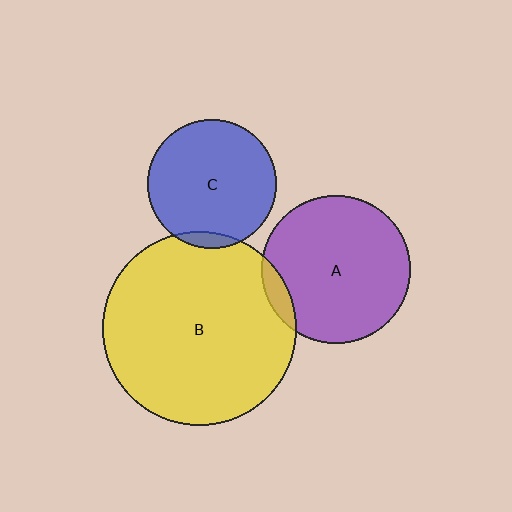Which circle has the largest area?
Circle B (yellow).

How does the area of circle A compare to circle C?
Approximately 1.3 times.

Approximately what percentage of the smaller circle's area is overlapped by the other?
Approximately 5%.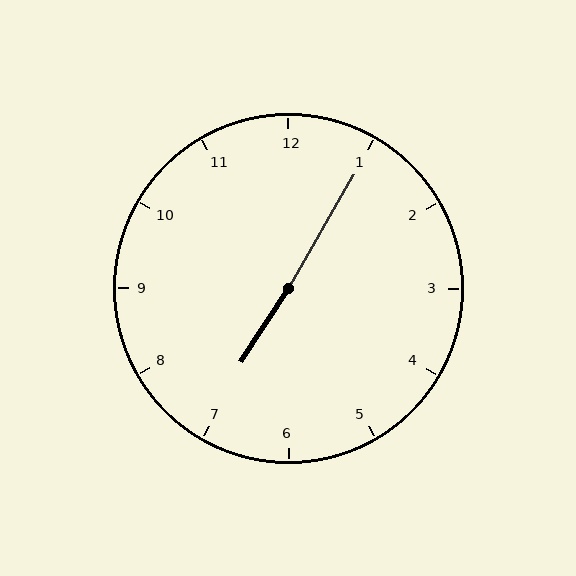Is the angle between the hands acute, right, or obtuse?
It is obtuse.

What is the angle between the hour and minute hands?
Approximately 178 degrees.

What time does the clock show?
7:05.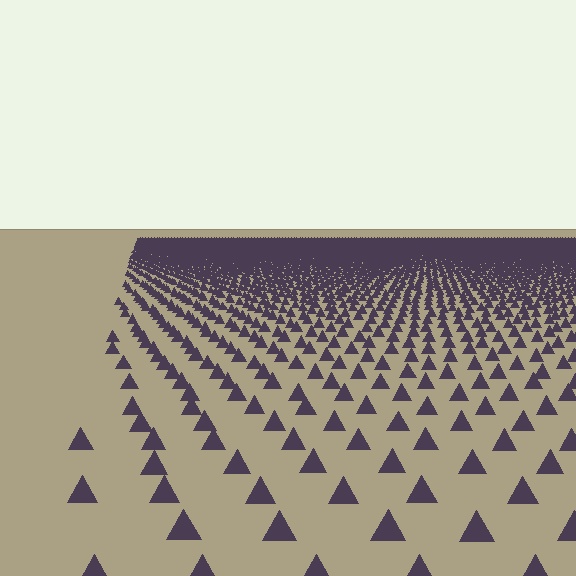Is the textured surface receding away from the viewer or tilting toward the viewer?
The surface is receding away from the viewer. Texture elements get smaller and denser toward the top.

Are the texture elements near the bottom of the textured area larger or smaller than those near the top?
Larger. Near the bottom, elements are closer to the viewer and appear at a bigger on-screen size.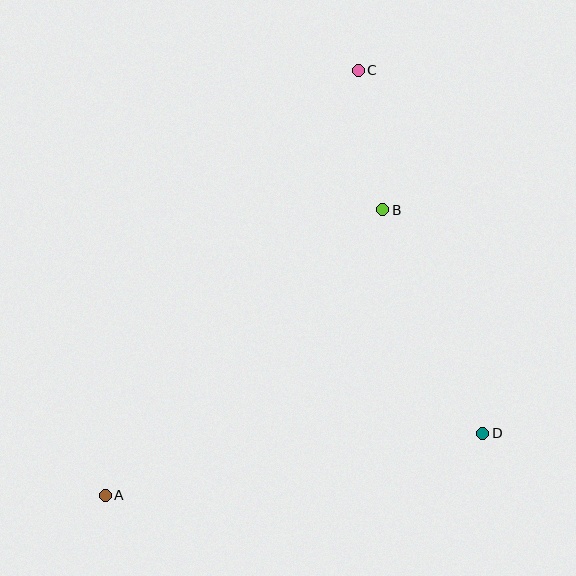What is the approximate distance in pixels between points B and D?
The distance between B and D is approximately 245 pixels.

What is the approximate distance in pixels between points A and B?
The distance between A and B is approximately 398 pixels.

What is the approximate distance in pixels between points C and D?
The distance between C and D is approximately 384 pixels.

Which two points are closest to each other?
Points B and C are closest to each other.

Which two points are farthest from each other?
Points A and C are farthest from each other.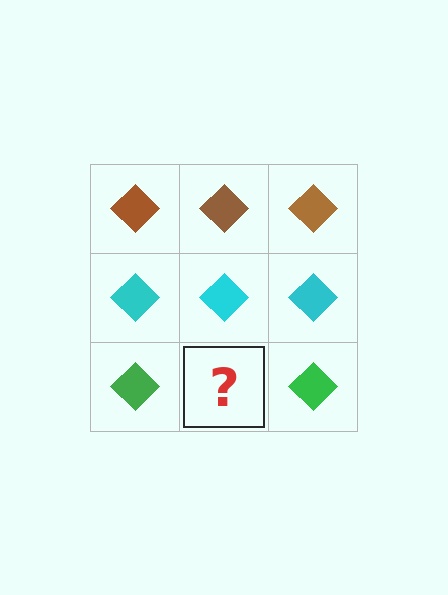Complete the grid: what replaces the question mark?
The question mark should be replaced with a green diamond.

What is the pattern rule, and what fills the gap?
The rule is that each row has a consistent color. The gap should be filled with a green diamond.